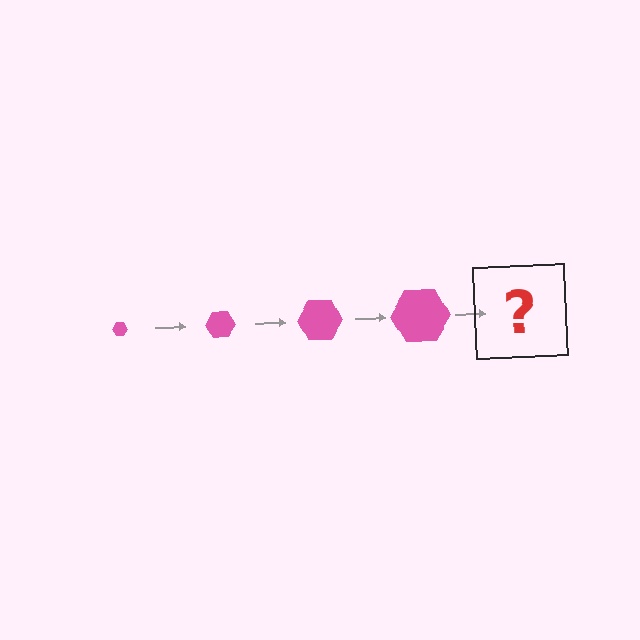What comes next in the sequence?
The next element should be a pink hexagon, larger than the previous one.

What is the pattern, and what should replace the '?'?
The pattern is that the hexagon gets progressively larger each step. The '?' should be a pink hexagon, larger than the previous one.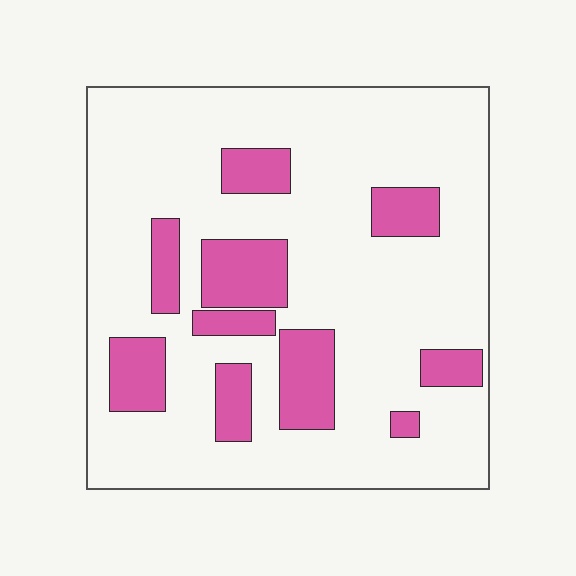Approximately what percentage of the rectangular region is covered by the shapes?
Approximately 20%.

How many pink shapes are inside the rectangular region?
10.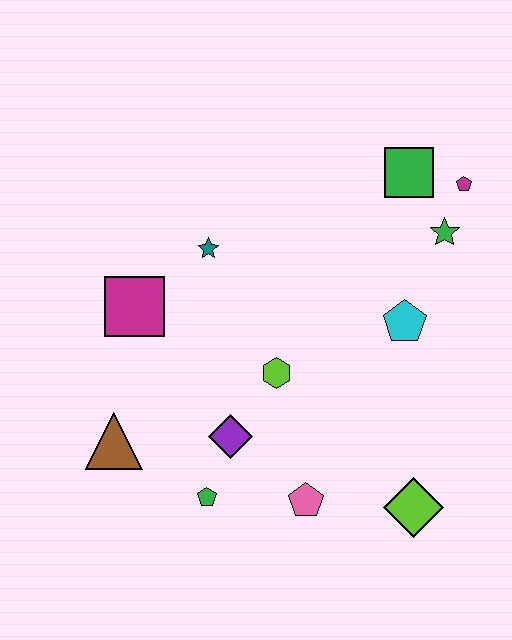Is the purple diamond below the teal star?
Yes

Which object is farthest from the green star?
The brown triangle is farthest from the green star.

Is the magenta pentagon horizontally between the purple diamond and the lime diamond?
No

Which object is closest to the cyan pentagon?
The green star is closest to the cyan pentagon.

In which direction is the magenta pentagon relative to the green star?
The magenta pentagon is above the green star.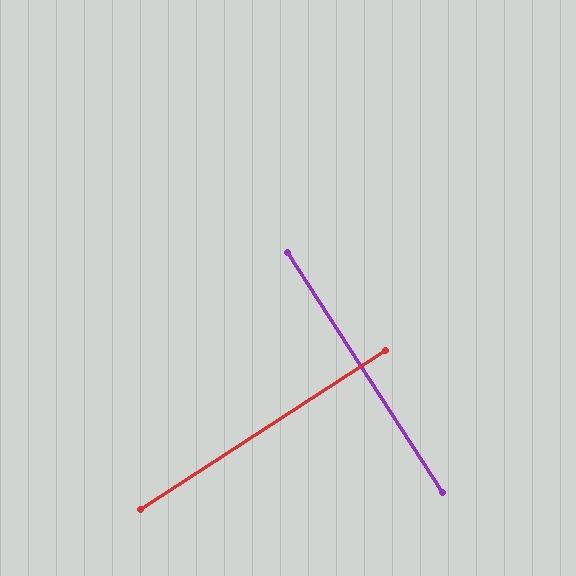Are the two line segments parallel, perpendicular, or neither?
Perpendicular — they meet at approximately 90°.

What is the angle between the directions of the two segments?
Approximately 90 degrees.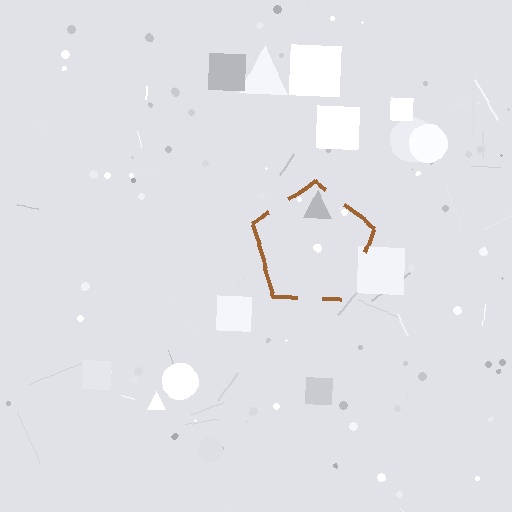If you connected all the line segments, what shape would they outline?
They would outline a pentagon.